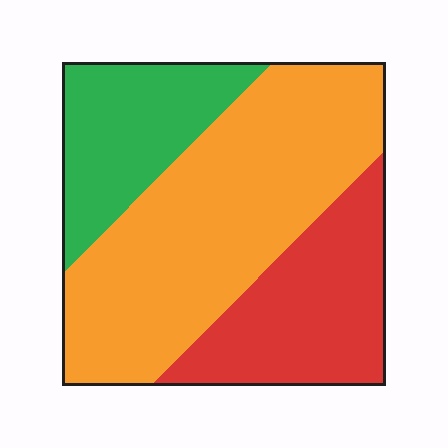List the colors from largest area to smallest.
From largest to smallest: orange, red, green.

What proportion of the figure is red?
Red covers about 25% of the figure.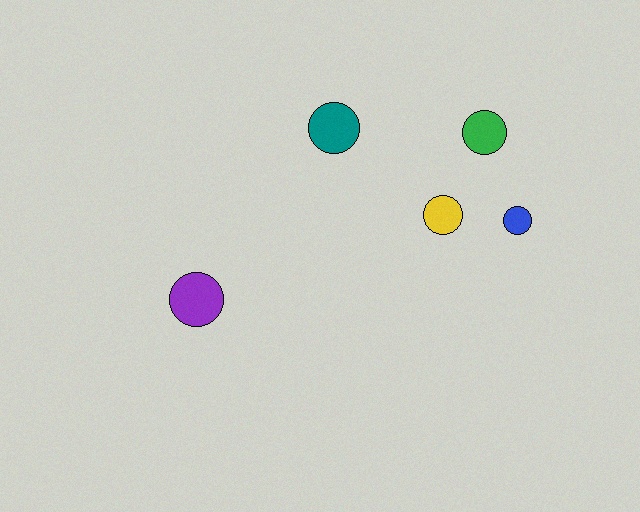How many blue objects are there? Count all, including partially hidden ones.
There is 1 blue object.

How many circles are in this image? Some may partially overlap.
There are 5 circles.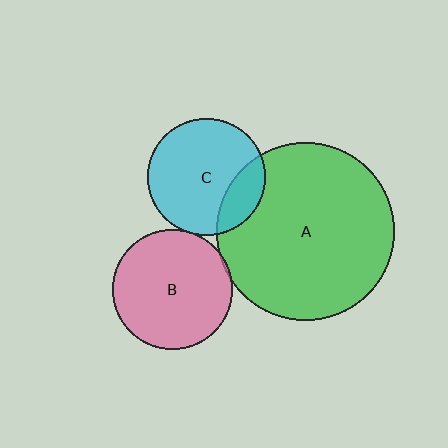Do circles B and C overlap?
Yes.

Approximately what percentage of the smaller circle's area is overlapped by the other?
Approximately 5%.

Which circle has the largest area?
Circle A (green).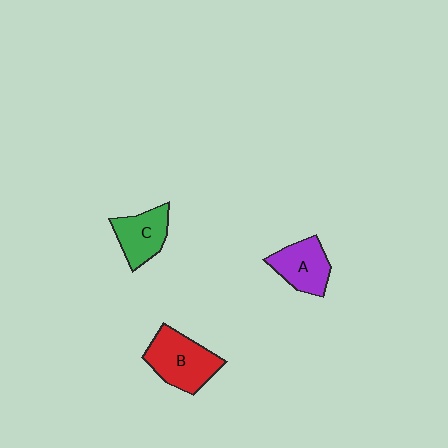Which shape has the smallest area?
Shape C (green).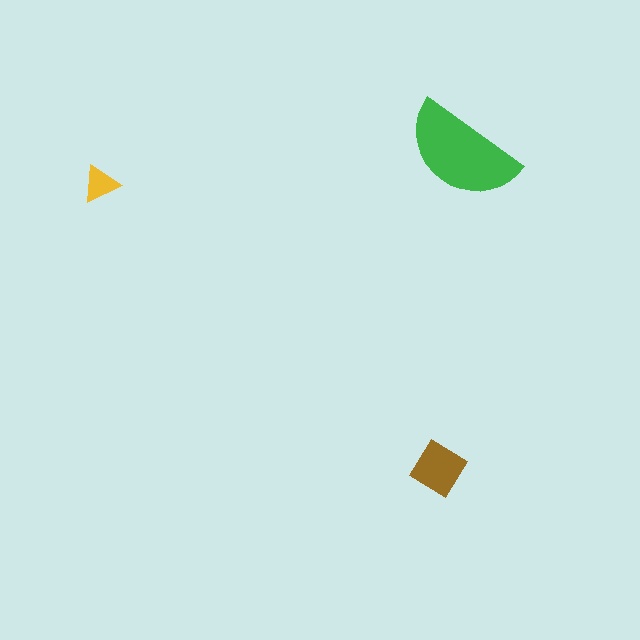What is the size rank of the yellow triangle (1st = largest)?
3rd.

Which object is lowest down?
The brown diamond is bottommost.